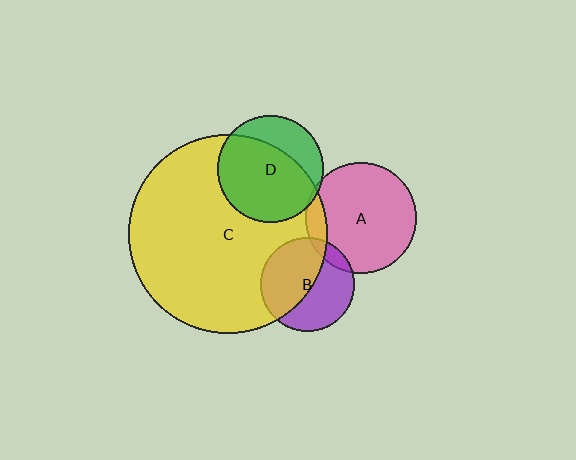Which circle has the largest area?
Circle C (yellow).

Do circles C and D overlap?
Yes.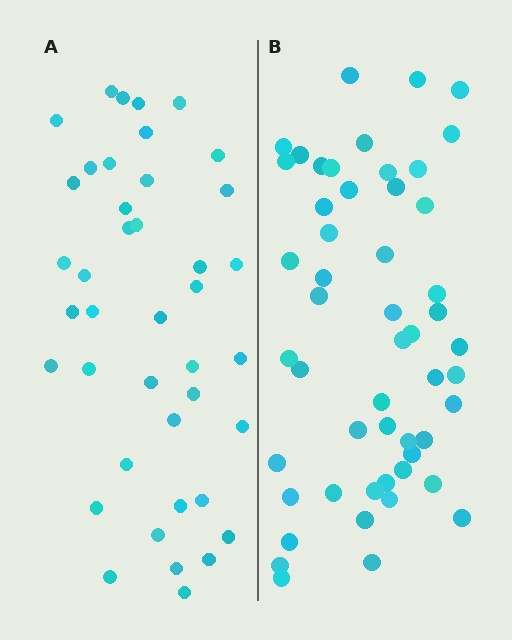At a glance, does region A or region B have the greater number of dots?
Region B (the right region) has more dots.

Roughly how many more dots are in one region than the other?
Region B has roughly 12 or so more dots than region A.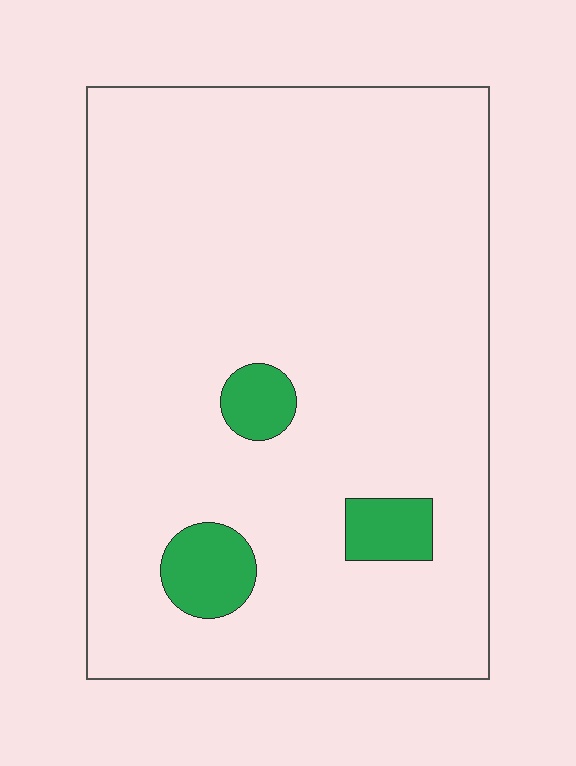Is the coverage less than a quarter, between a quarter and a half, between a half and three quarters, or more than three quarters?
Less than a quarter.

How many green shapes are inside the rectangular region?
3.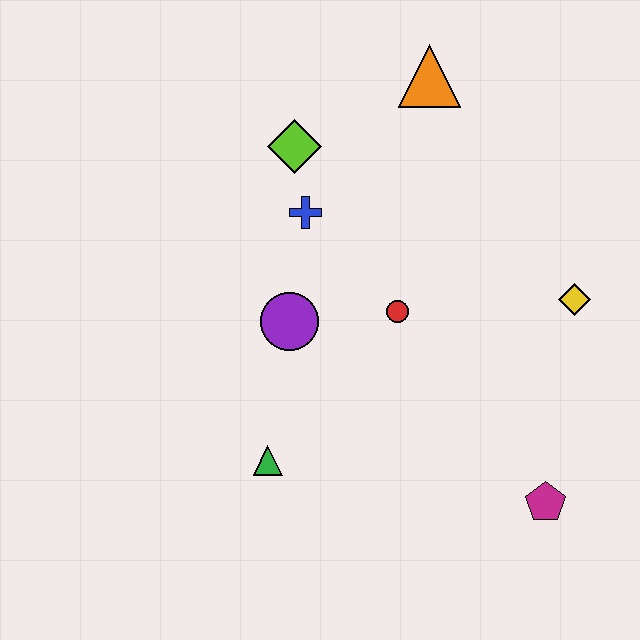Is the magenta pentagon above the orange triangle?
No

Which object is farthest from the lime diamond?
The magenta pentagon is farthest from the lime diamond.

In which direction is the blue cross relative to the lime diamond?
The blue cross is below the lime diamond.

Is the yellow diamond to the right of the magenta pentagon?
Yes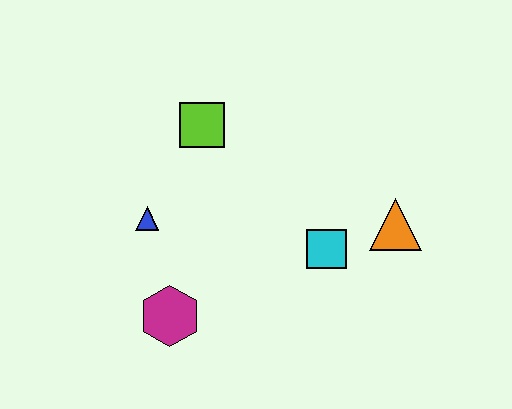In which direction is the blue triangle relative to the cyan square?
The blue triangle is to the left of the cyan square.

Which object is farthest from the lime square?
The orange triangle is farthest from the lime square.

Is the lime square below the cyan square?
No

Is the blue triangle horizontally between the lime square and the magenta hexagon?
No